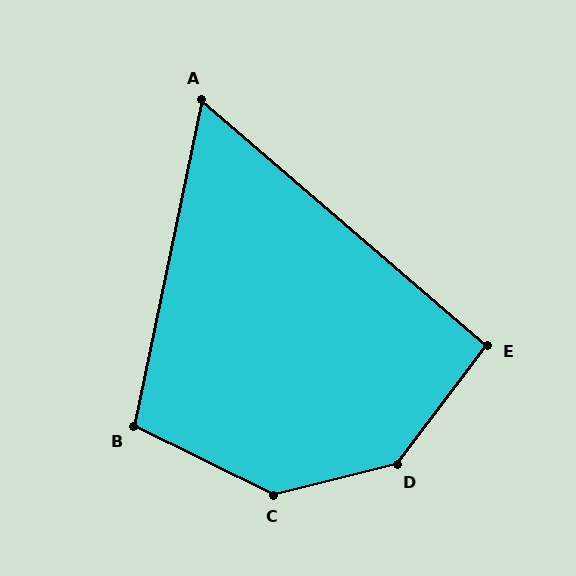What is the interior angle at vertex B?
Approximately 104 degrees (obtuse).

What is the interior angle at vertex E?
Approximately 94 degrees (approximately right).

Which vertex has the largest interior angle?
D, at approximately 141 degrees.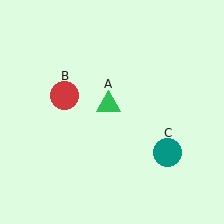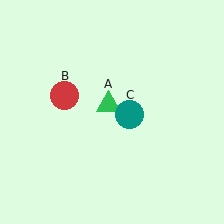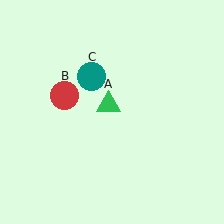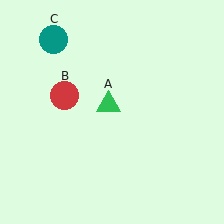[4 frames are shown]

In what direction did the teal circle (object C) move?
The teal circle (object C) moved up and to the left.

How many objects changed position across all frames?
1 object changed position: teal circle (object C).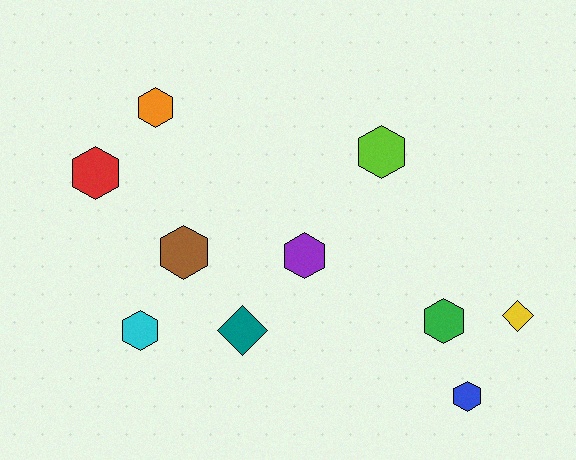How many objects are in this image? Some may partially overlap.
There are 10 objects.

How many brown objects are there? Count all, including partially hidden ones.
There is 1 brown object.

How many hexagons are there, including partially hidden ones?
There are 8 hexagons.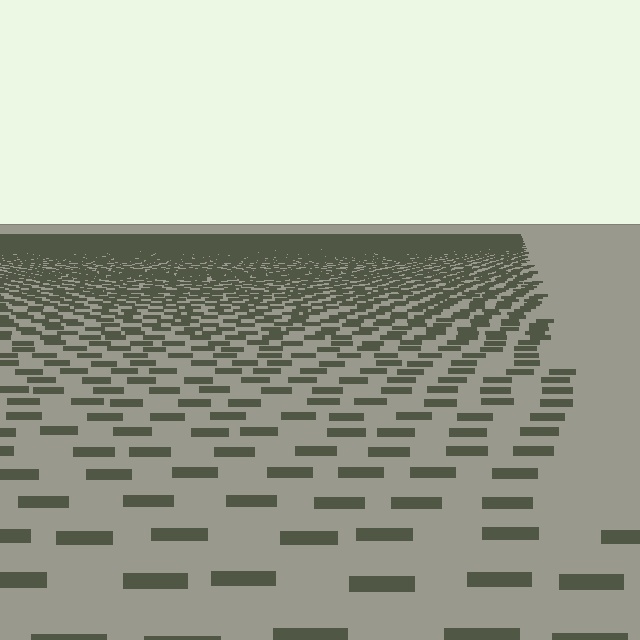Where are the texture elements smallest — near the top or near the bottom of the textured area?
Near the top.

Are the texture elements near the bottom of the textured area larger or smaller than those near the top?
Larger. Near the bottom, elements are closer to the viewer and appear at a bigger on-screen size.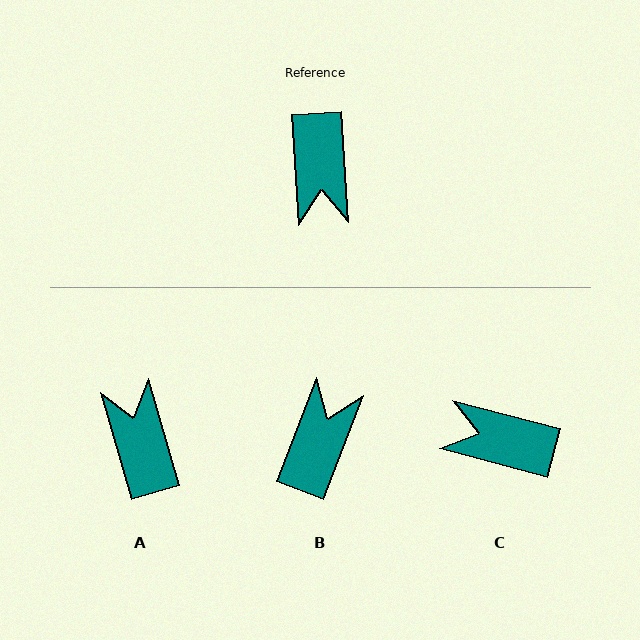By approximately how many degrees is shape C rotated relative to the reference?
Approximately 108 degrees clockwise.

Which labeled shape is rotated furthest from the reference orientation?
A, about 168 degrees away.